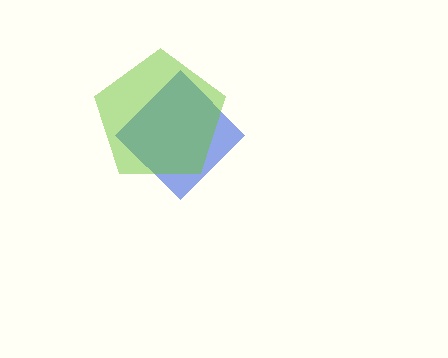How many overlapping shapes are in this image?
There are 2 overlapping shapes in the image.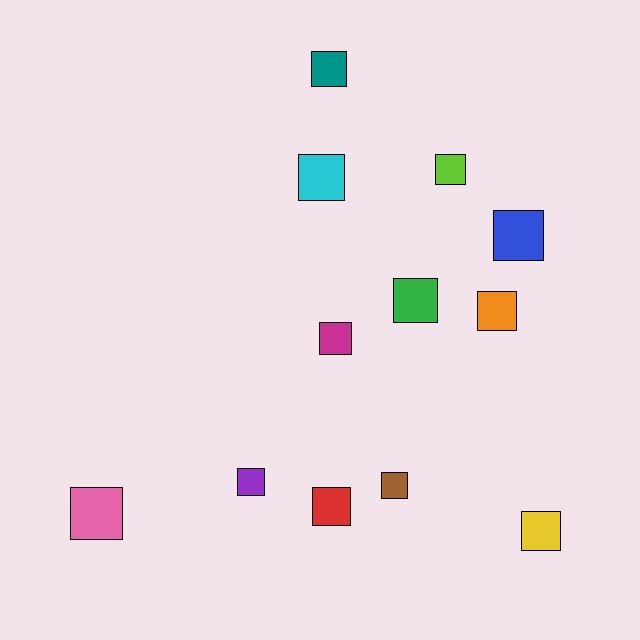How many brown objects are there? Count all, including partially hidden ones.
There is 1 brown object.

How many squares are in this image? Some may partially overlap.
There are 12 squares.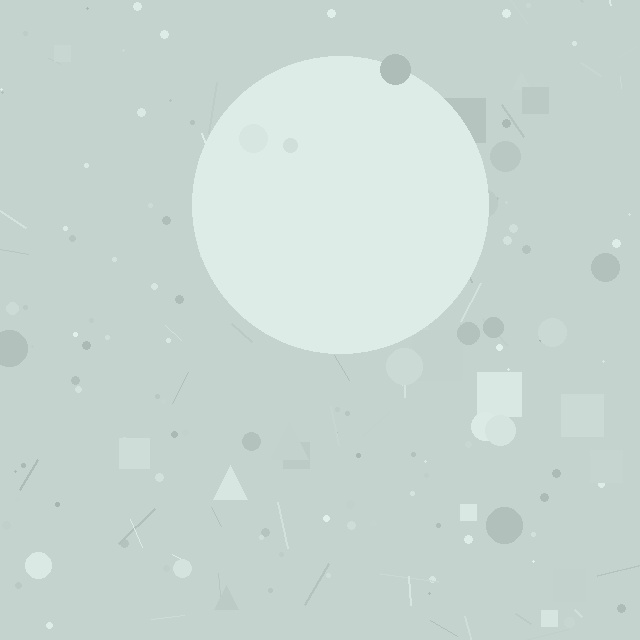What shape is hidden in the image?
A circle is hidden in the image.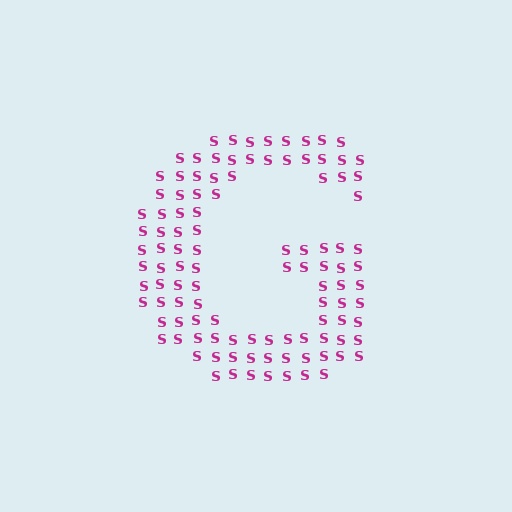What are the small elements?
The small elements are letter S's.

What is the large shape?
The large shape is the letter G.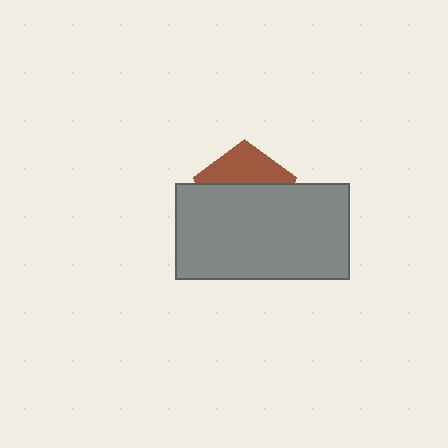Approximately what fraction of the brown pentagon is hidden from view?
Roughly 64% of the brown pentagon is hidden behind the gray rectangle.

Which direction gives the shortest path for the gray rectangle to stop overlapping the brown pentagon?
Moving down gives the shortest separation.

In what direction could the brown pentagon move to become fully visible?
The brown pentagon could move up. That would shift it out from behind the gray rectangle entirely.